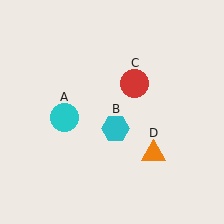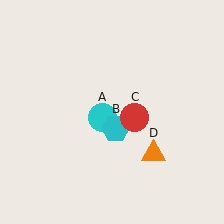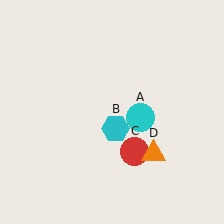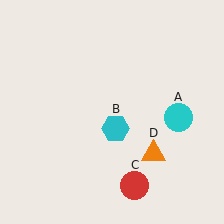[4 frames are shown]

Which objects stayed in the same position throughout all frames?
Cyan hexagon (object B) and orange triangle (object D) remained stationary.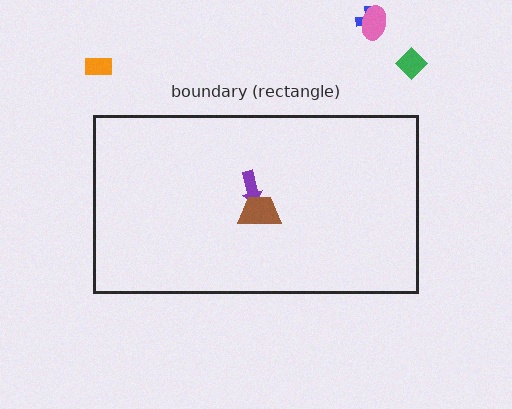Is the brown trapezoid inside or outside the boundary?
Inside.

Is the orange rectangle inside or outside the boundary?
Outside.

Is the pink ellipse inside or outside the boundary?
Outside.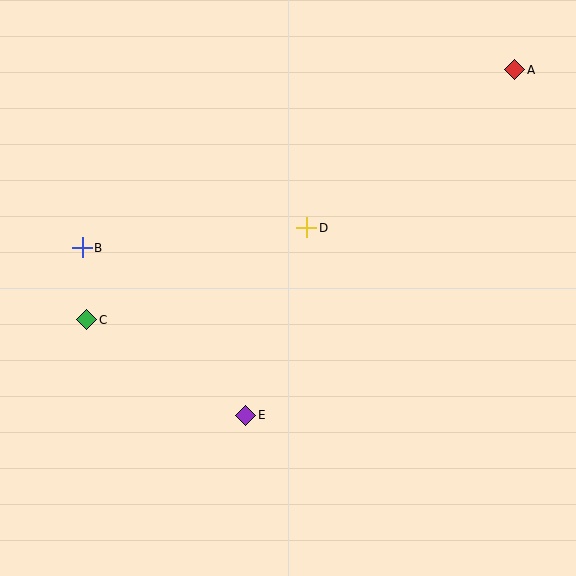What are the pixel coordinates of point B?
Point B is at (82, 248).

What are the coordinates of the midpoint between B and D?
The midpoint between B and D is at (194, 238).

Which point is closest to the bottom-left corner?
Point C is closest to the bottom-left corner.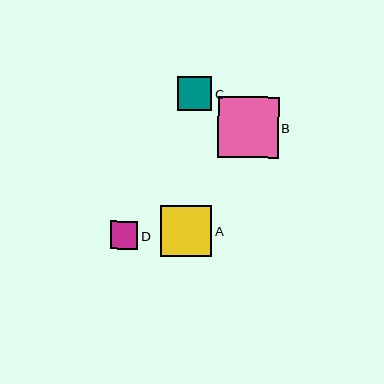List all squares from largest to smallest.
From largest to smallest: B, A, C, D.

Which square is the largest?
Square B is the largest with a size of approximately 61 pixels.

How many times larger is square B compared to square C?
Square B is approximately 1.8 times the size of square C.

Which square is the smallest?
Square D is the smallest with a size of approximately 27 pixels.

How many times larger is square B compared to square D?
Square B is approximately 2.2 times the size of square D.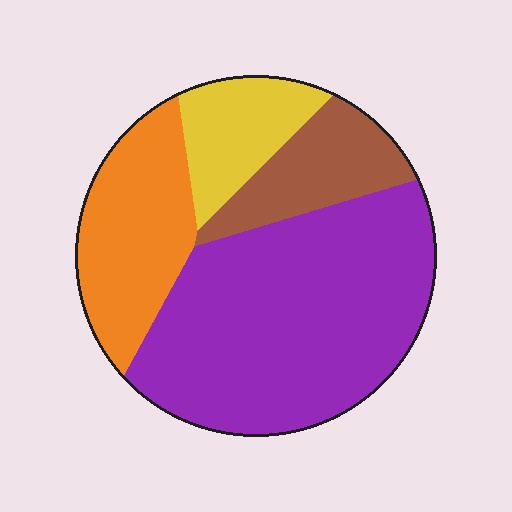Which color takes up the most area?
Purple, at roughly 55%.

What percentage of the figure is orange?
Orange takes up about one fifth (1/5) of the figure.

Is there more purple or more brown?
Purple.